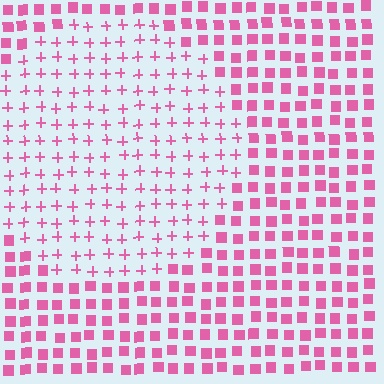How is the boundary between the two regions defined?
The boundary is defined by a change in element shape: plus signs inside vs. squares outside. All elements share the same color and spacing.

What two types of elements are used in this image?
The image uses plus signs inside the circle region and squares outside it.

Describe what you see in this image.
The image is filled with small pink elements arranged in a uniform grid. A circle-shaped region contains plus signs, while the surrounding area contains squares. The boundary is defined purely by the change in element shape.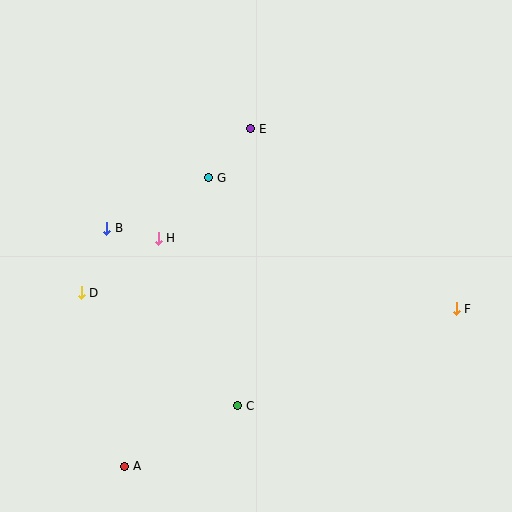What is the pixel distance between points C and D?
The distance between C and D is 193 pixels.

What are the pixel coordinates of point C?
Point C is at (238, 406).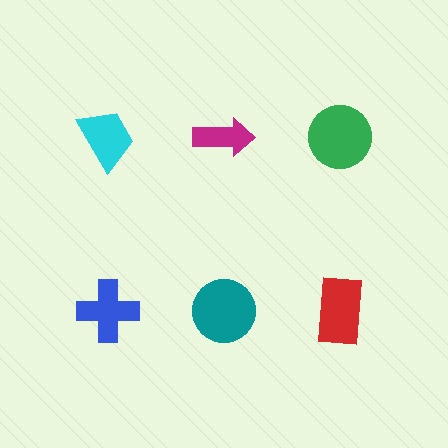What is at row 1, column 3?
A green circle.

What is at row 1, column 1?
A cyan trapezoid.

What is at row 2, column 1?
A blue cross.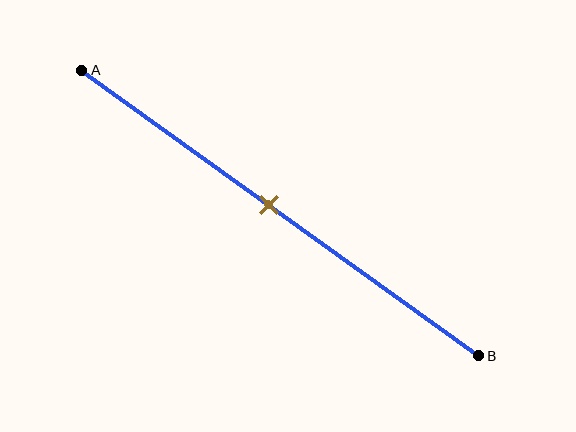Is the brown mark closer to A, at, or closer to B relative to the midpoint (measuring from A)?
The brown mark is approximately at the midpoint of segment AB.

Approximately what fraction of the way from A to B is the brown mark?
The brown mark is approximately 45% of the way from A to B.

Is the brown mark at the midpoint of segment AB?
Yes, the mark is approximately at the midpoint.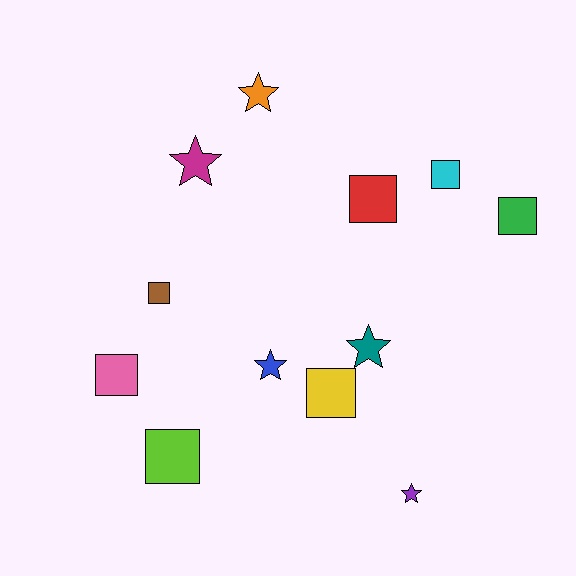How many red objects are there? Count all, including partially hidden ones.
There is 1 red object.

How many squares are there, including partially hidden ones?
There are 7 squares.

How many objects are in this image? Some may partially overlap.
There are 12 objects.